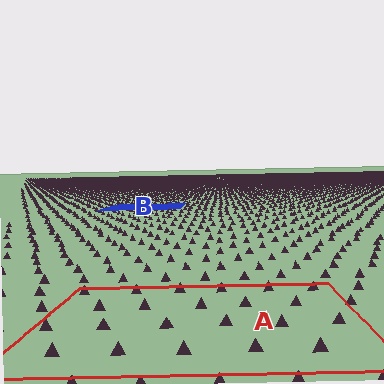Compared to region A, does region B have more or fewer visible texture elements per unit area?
Region B has more texture elements per unit area — they are packed more densely because it is farther away.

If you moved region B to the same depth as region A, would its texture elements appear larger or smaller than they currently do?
They would appear larger. At a closer depth, the same texture elements are projected at a bigger on-screen size.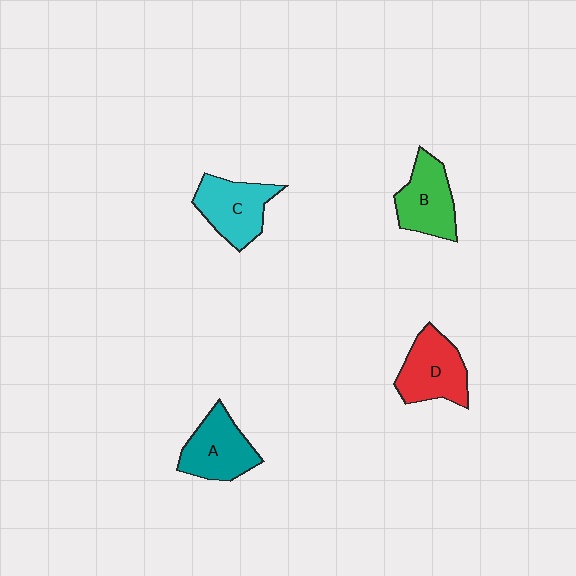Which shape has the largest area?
Shape D (red).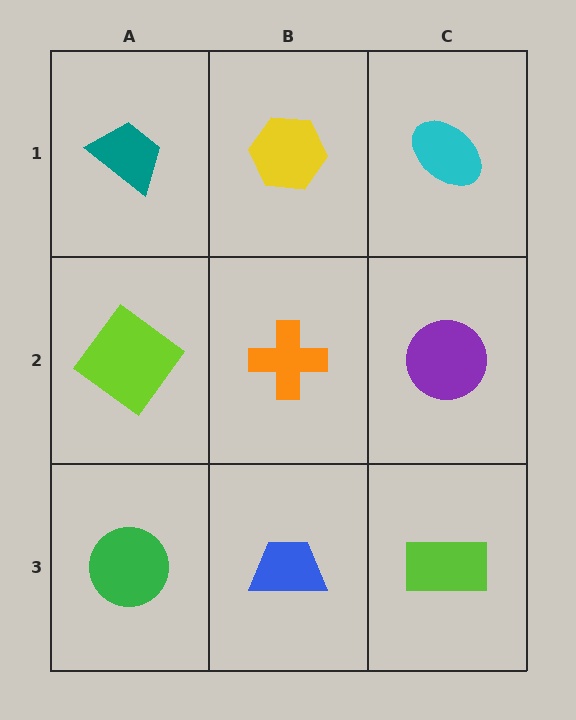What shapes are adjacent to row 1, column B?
An orange cross (row 2, column B), a teal trapezoid (row 1, column A), a cyan ellipse (row 1, column C).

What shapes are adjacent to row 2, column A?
A teal trapezoid (row 1, column A), a green circle (row 3, column A), an orange cross (row 2, column B).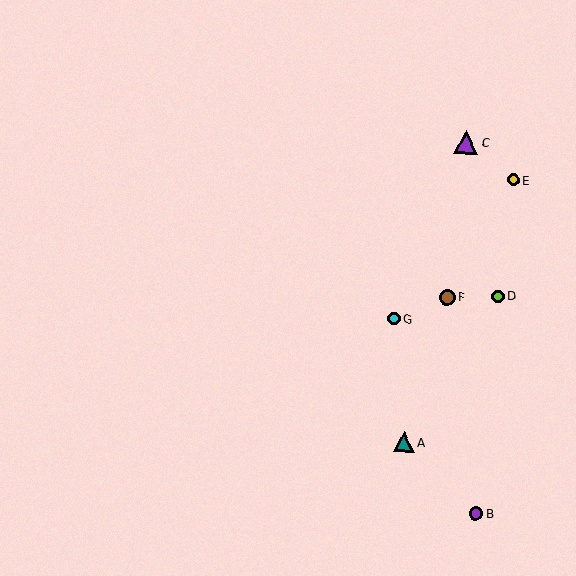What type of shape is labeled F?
Shape F is a brown circle.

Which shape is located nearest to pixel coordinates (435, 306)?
The brown circle (labeled F) at (447, 297) is nearest to that location.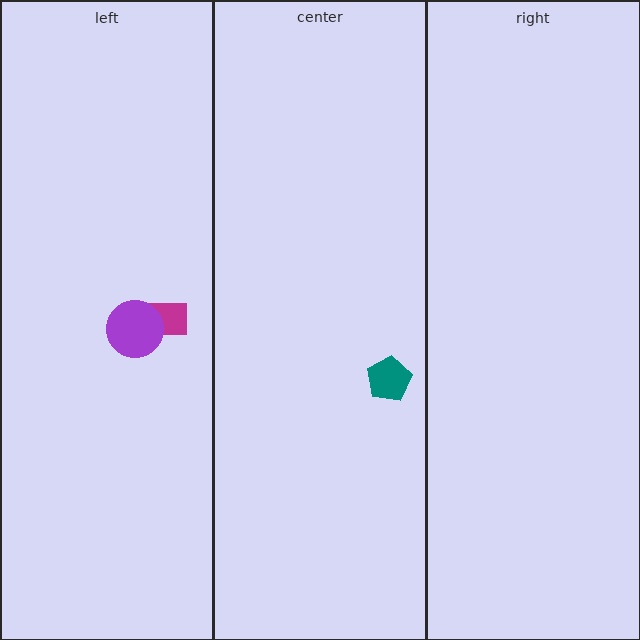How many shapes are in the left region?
2.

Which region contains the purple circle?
The left region.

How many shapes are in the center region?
1.